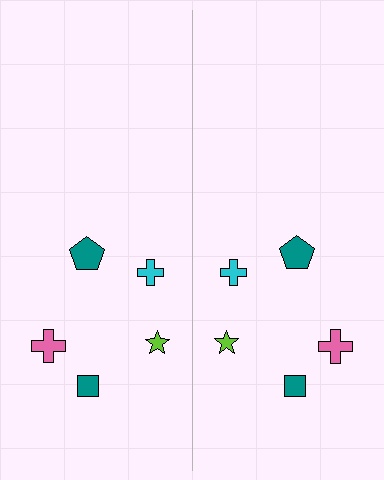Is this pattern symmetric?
Yes, this pattern has bilateral (reflection) symmetry.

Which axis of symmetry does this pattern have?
The pattern has a vertical axis of symmetry running through the center of the image.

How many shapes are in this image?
There are 10 shapes in this image.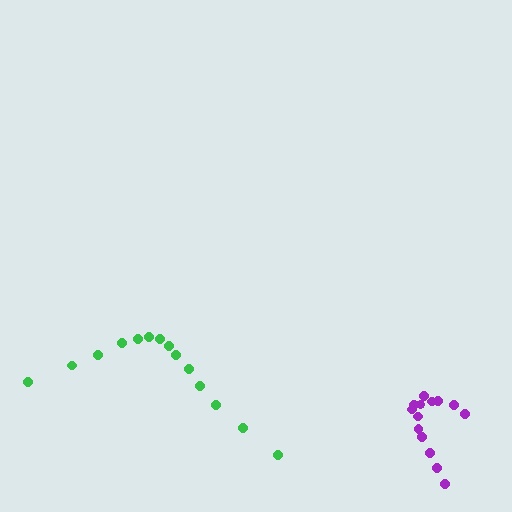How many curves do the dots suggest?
There are 2 distinct paths.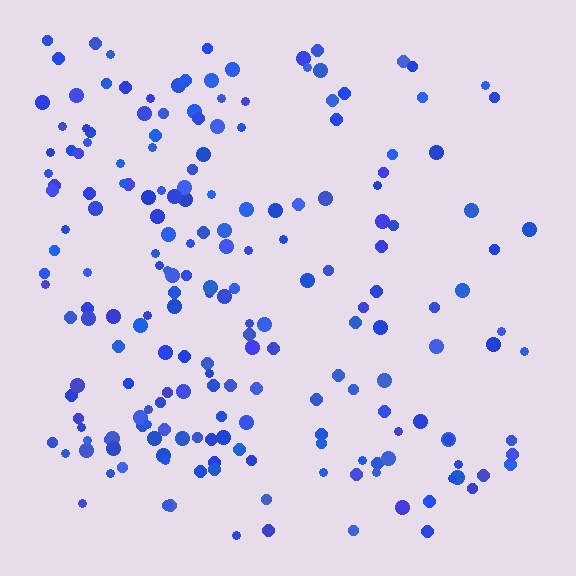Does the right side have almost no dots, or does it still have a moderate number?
Still a moderate number, just noticeably fewer than the left.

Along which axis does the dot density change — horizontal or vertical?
Horizontal.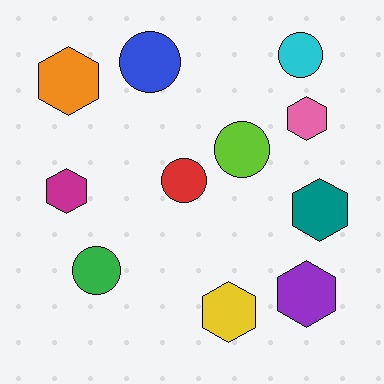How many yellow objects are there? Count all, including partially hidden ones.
There is 1 yellow object.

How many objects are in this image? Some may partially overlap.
There are 11 objects.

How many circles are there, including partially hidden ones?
There are 5 circles.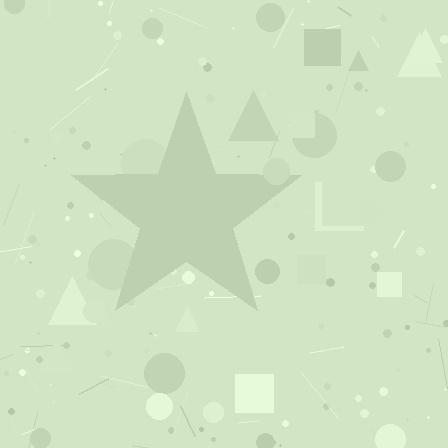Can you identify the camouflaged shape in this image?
The camouflaged shape is a star.